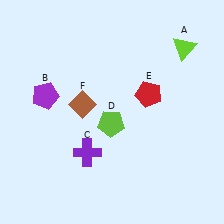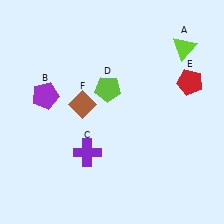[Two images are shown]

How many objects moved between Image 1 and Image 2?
2 objects moved between the two images.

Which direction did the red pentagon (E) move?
The red pentagon (E) moved right.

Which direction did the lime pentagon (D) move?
The lime pentagon (D) moved up.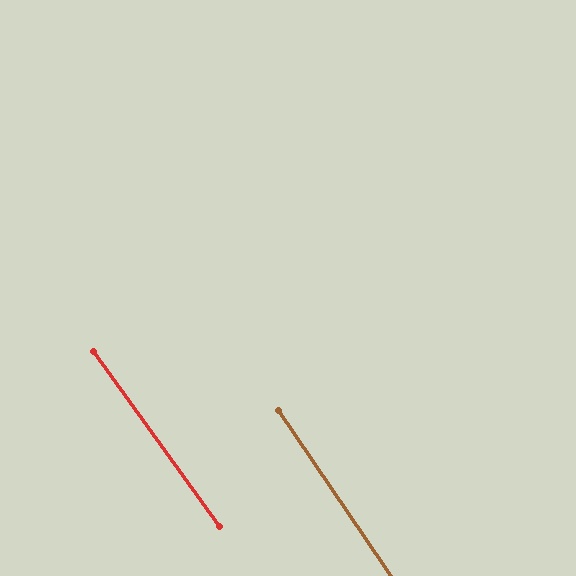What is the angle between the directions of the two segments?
Approximately 2 degrees.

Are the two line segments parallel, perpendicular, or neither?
Parallel — their directions differ by only 1.5°.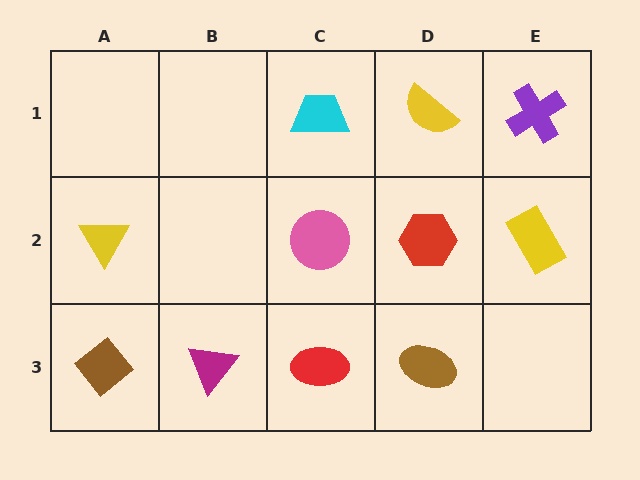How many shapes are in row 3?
4 shapes.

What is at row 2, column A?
A yellow triangle.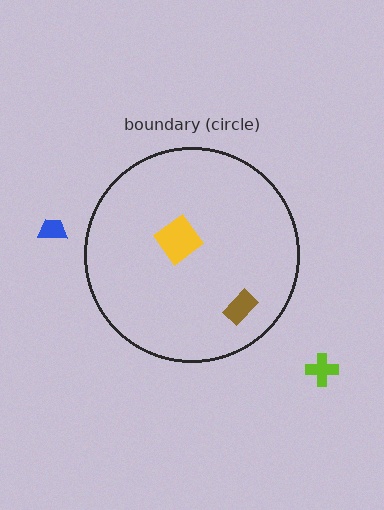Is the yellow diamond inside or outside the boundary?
Inside.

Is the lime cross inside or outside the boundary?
Outside.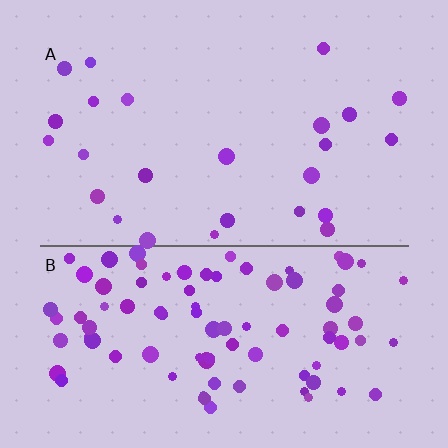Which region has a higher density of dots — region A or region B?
B (the bottom).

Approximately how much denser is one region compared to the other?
Approximately 3.6× — region B over region A.